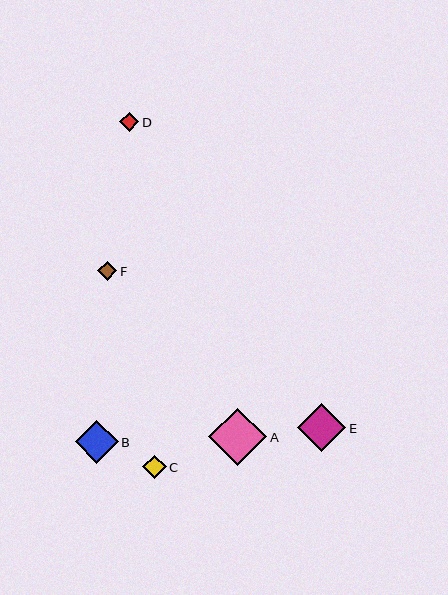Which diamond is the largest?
Diamond A is the largest with a size of approximately 58 pixels.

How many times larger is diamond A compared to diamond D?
Diamond A is approximately 3.0 times the size of diamond D.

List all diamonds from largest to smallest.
From largest to smallest: A, E, B, C, F, D.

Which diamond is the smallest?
Diamond D is the smallest with a size of approximately 19 pixels.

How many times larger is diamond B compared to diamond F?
Diamond B is approximately 2.3 times the size of diamond F.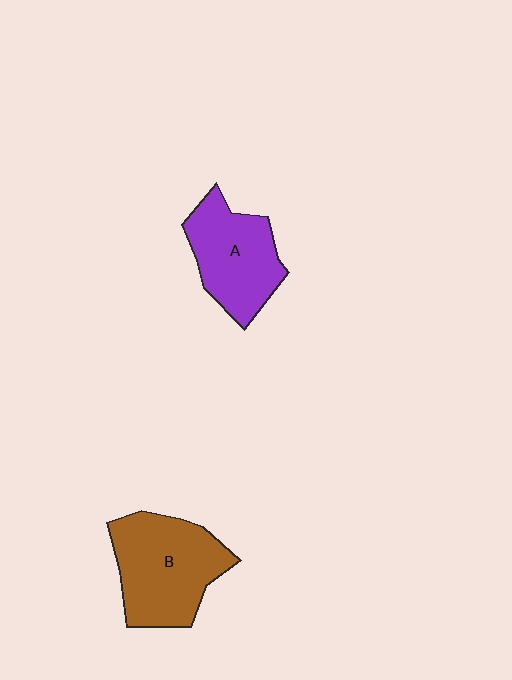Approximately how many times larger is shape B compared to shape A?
Approximately 1.2 times.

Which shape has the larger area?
Shape B (brown).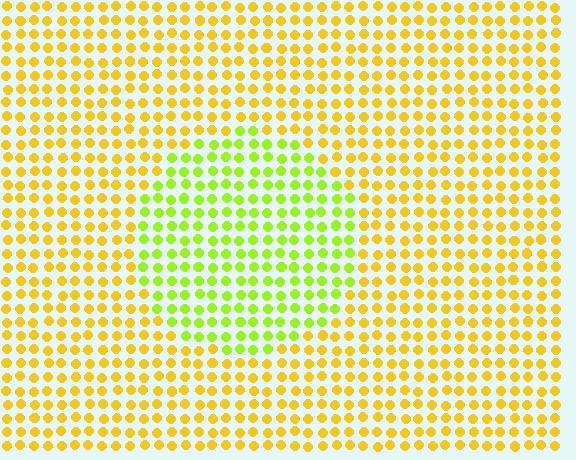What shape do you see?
I see a circle.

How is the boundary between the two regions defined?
The boundary is defined purely by a slight shift in hue (about 38 degrees). Spacing, size, and orientation are identical on both sides.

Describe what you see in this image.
The image is filled with small yellow elements in a uniform arrangement. A circle-shaped region is visible where the elements are tinted to a slightly different hue, forming a subtle color boundary.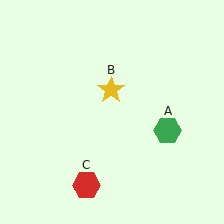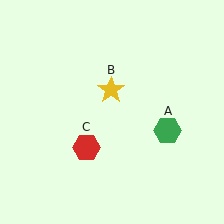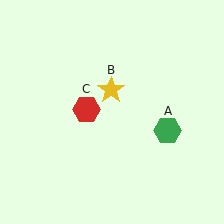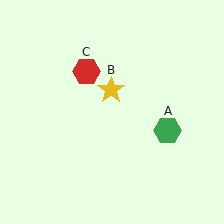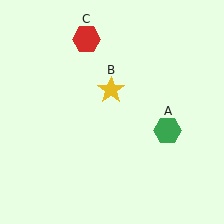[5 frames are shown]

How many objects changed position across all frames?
1 object changed position: red hexagon (object C).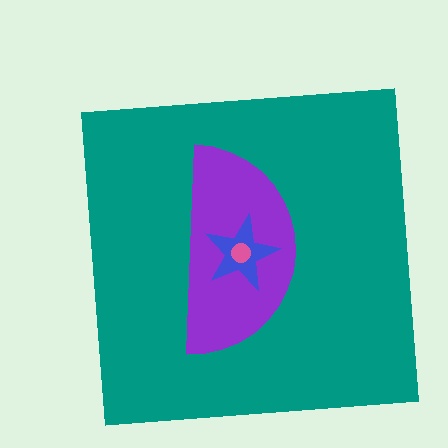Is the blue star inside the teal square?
Yes.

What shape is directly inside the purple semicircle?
The blue star.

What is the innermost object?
The pink circle.